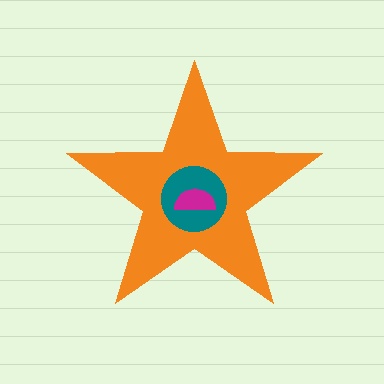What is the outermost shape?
The orange star.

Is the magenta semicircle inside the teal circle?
Yes.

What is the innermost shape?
The magenta semicircle.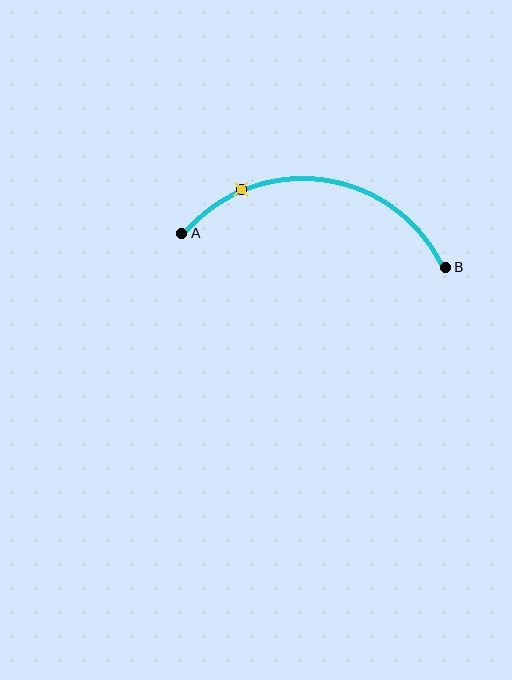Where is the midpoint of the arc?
The arc midpoint is the point on the curve farthest from the straight line joining A and B. It sits above that line.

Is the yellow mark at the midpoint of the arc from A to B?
No. The yellow mark lies on the arc but is closer to endpoint A. The arc midpoint would be at the point on the curve equidistant along the arc from both A and B.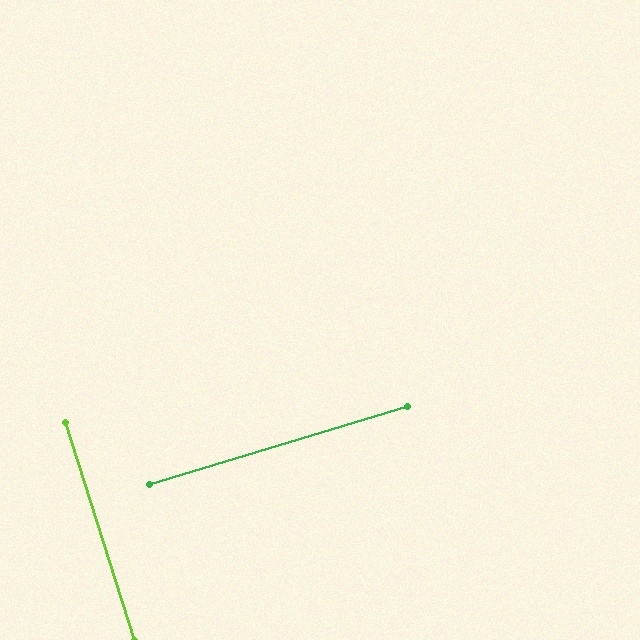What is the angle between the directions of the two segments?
Approximately 89 degrees.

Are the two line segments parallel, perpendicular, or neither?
Perpendicular — they meet at approximately 89°.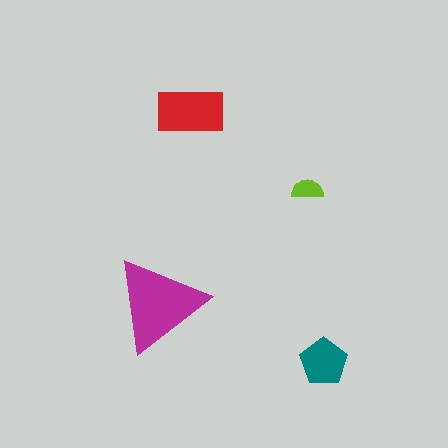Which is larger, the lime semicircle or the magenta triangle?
The magenta triangle.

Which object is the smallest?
The lime semicircle.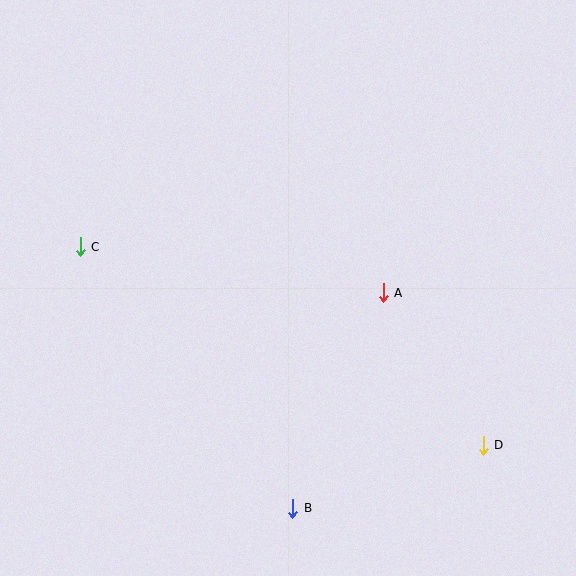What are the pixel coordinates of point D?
Point D is at (483, 445).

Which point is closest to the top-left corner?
Point C is closest to the top-left corner.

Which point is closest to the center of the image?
Point A at (383, 293) is closest to the center.